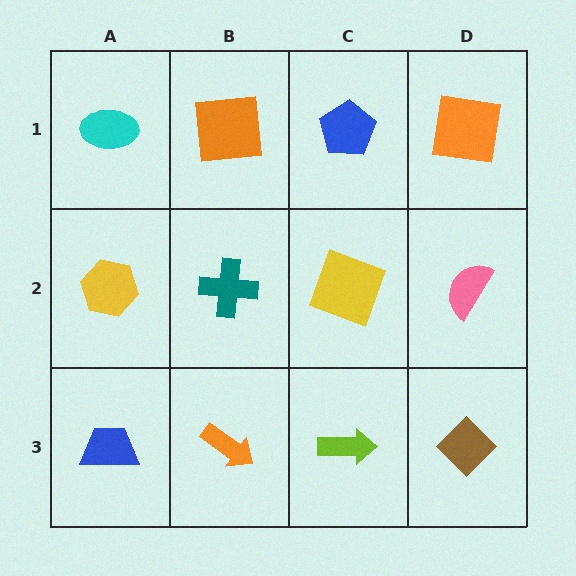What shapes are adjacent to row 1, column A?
A yellow hexagon (row 2, column A), an orange square (row 1, column B).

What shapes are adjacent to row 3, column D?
A pink semicircle (row 2, column D), a lime arrow (row 3, column C).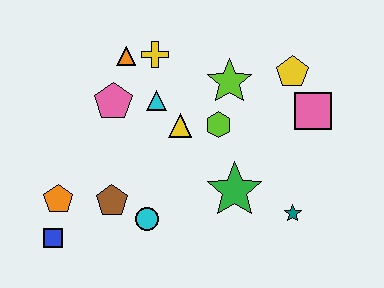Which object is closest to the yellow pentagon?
The pink square is closest to the yellow pentagon.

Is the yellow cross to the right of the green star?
No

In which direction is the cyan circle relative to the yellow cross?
The cyan circle is below the yellow cross.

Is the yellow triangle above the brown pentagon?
Yes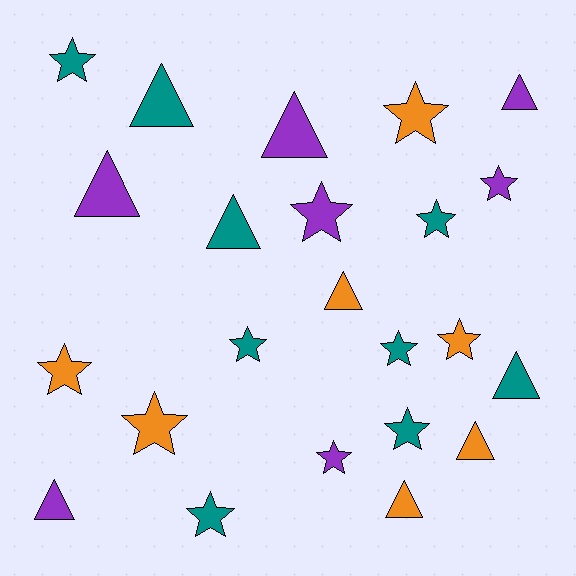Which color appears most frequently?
Teal, with 9 objects.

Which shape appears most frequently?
Star, with 13 objects.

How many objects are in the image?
There are 23 objects.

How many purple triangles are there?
There are 4 purple triangles.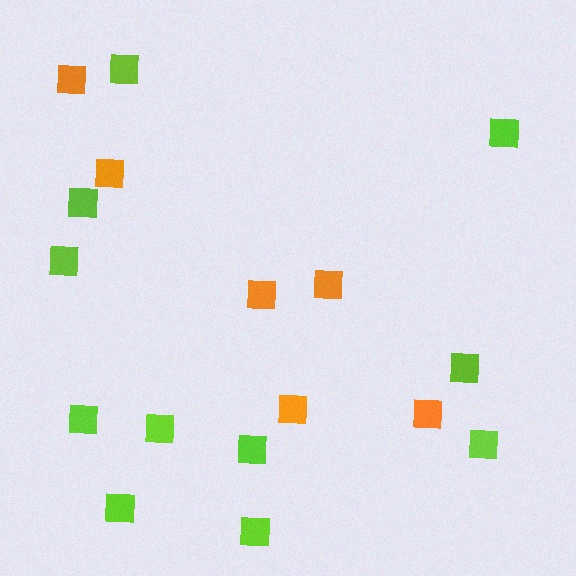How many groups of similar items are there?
There are 2 groups: one group of orange squares (6) and one group of lime squares (11).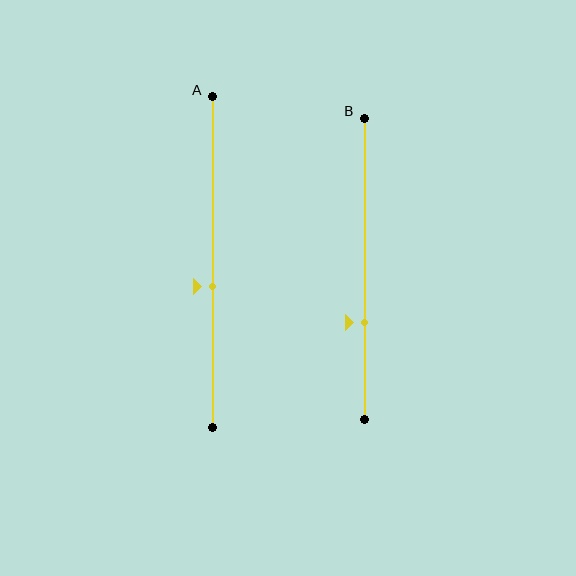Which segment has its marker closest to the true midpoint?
Segment A has its marker closest to the true midpoint.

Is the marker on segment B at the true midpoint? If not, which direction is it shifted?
No, the marker on segment B is shifted downward by about 18% of the segment length.